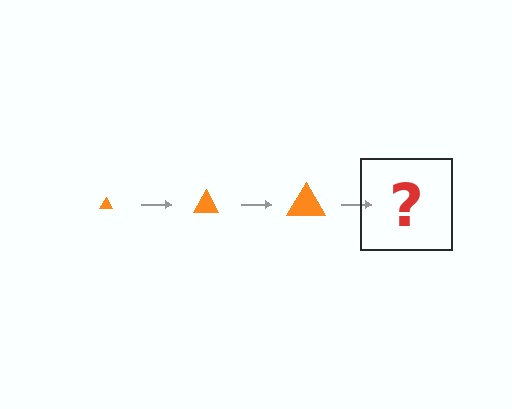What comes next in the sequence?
The next element should be an orange triangle, larger than the previous one.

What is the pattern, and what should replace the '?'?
The pattern is that the triangle gets progressively larger each step. The '?' should be an orange triangle, larger than the previous one.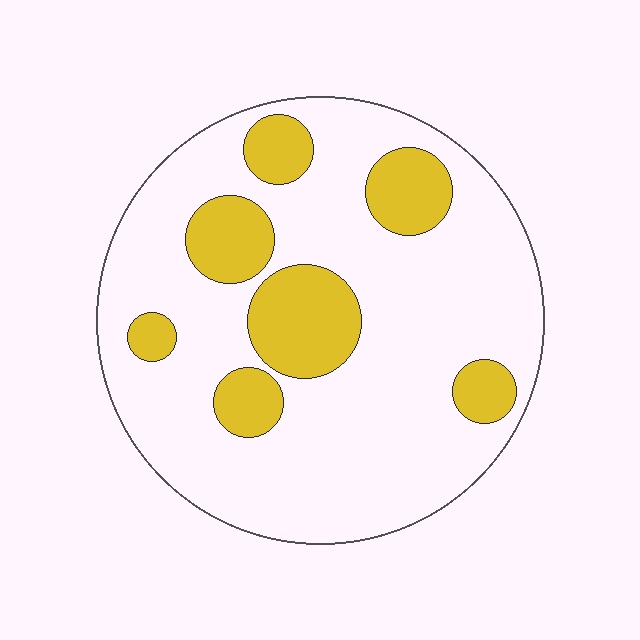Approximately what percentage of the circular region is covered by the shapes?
Approximately 25%.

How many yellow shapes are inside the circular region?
7.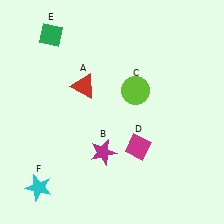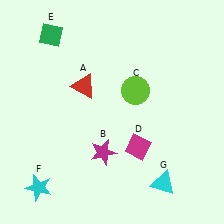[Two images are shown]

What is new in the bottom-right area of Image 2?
A cyan triangle (G) was added in the bottom-right area of Image 2.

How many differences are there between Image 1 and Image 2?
There is 1 difference between the two images.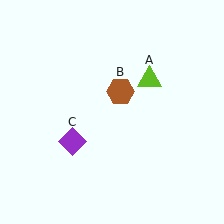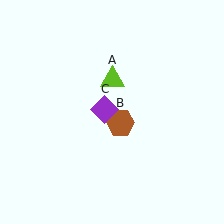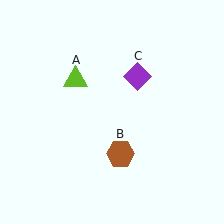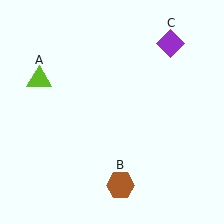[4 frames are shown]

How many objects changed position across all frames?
3 objects changed position: lime triangle (object A), brown hexagon (object B), purple diamond (object C).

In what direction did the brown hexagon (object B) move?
The brown hexagon (object B) moved down.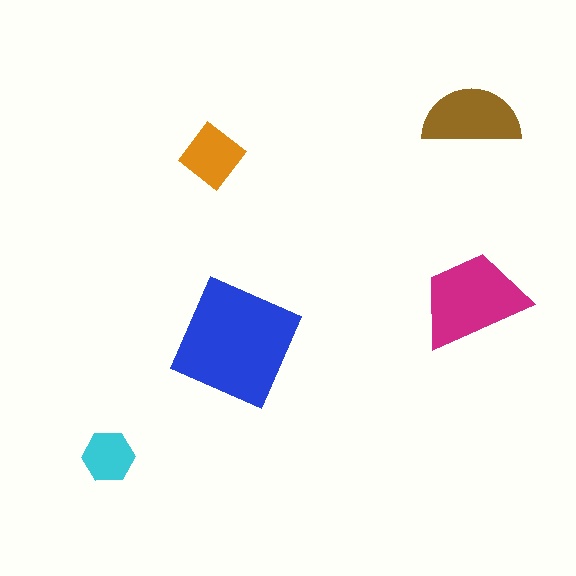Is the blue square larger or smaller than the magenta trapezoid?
Larger.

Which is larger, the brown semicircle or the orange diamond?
The brown semicircle.